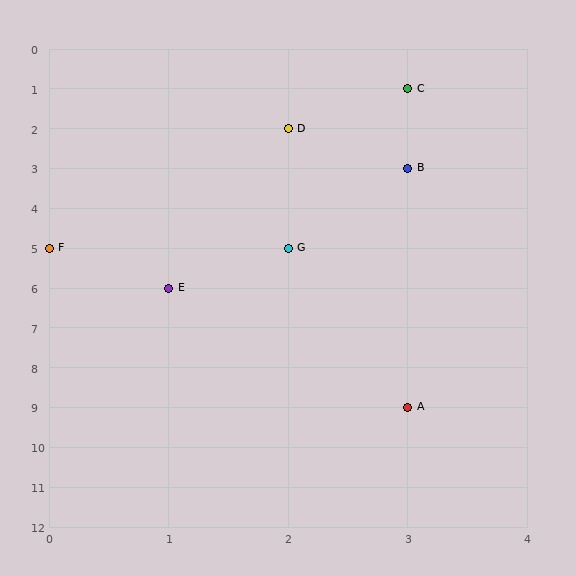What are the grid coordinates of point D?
Point D is at grid coordinates (2, 2).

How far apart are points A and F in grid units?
Points A and F are 3 columns and 4 rows apart (about 5.0 grid units diagonally).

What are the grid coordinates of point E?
Point E is at grid coordinates (1, 6).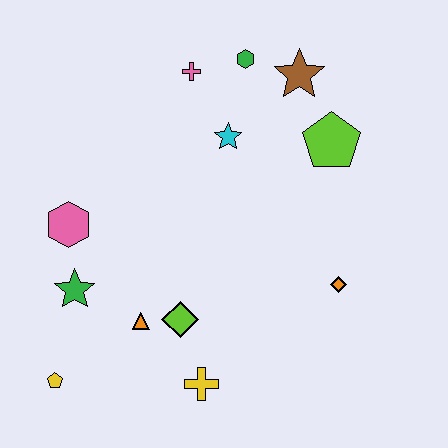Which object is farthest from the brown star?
The yellow pentagon is farthest from the brown star.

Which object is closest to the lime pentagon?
The brown star is closest to the lime pentagon.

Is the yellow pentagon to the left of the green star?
Yes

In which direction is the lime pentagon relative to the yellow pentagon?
The lime pentagon is to the right of the yellow pentagon.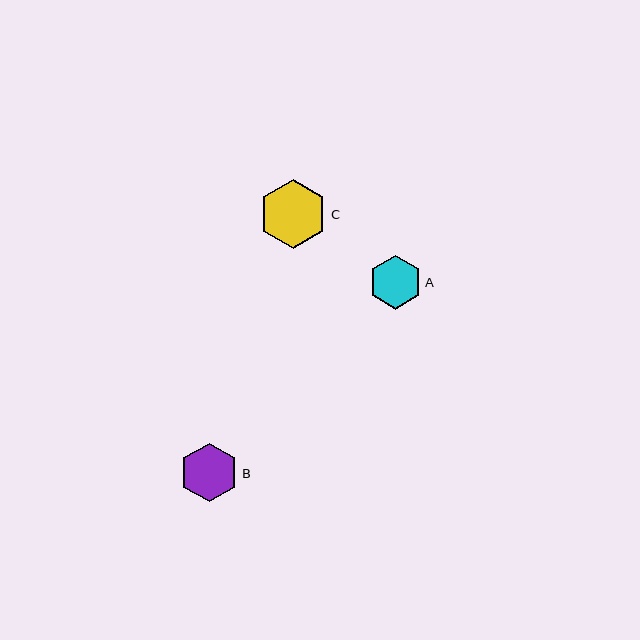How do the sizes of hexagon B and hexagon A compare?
Hexagon B and hexagon A are approximately the same size.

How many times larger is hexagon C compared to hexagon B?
Hexagon C is approximately 1.2 times the size of hexagon B.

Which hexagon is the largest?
Hexagon C is the largest with a size of approximately 69 pixels.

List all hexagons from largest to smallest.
From largest to smallest: C, B, A.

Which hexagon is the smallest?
Hexagon A is the smallest with a size of approximately 54 pixels.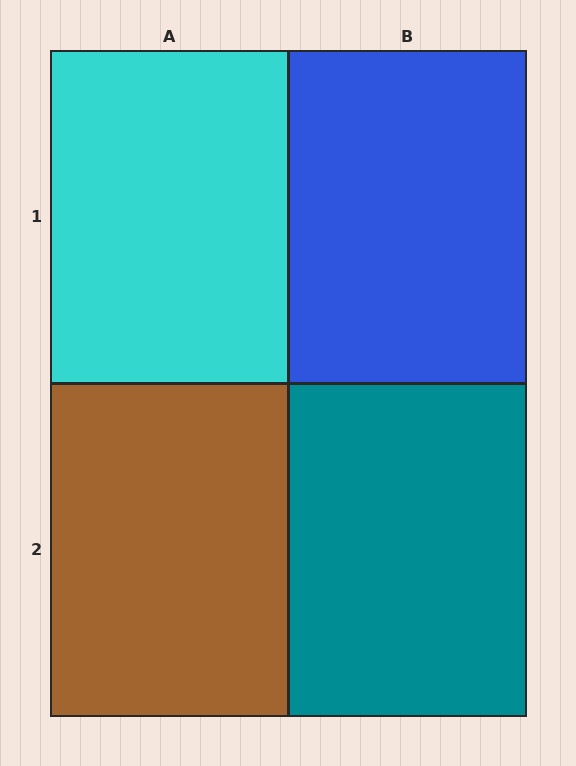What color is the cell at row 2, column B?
Teal.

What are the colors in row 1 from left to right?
Cyan, blue.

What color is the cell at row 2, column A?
Brown.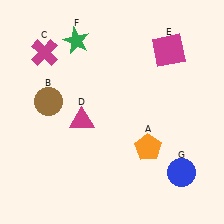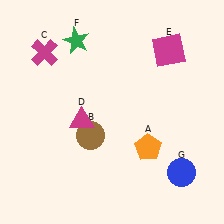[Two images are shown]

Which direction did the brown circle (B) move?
The brown circle (B) moved right.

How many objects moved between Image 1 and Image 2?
1 object moved between the two images.